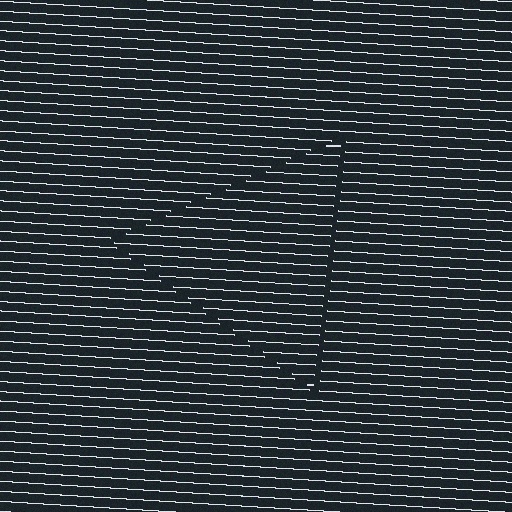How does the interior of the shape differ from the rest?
The interior of the shape contains the same grating, shifted by half a period — the contour is defined by the phase discontinuity where line-ends from the inner and outer gratings abut.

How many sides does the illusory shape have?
3 sides — the line-ends trace a triangle.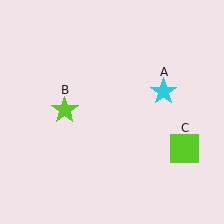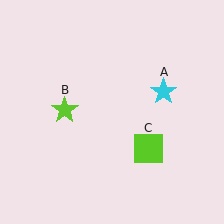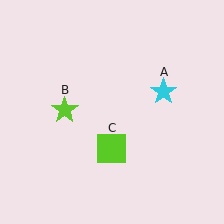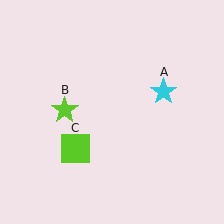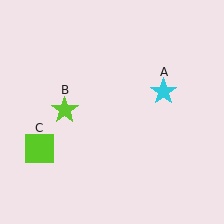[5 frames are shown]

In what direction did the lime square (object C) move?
The lime square (object C) moved left.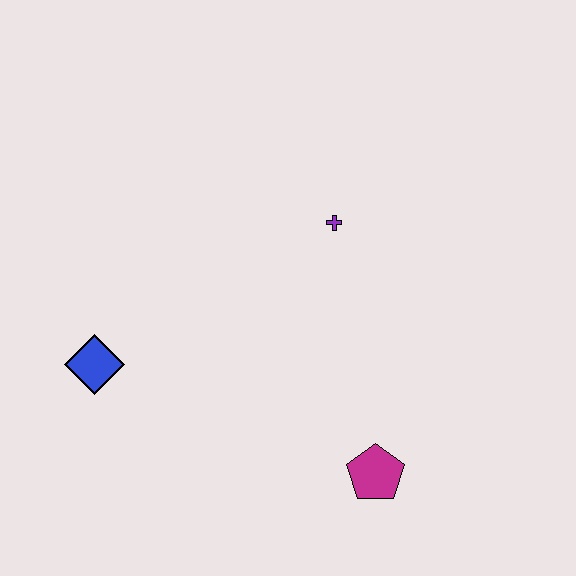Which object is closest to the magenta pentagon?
The purple cross is closest to the magenta pentagon.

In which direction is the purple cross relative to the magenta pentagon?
The purple cross is above the magenta pentagon.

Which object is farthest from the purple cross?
The blue diamond is farthest from the purple cross.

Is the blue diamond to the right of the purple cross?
No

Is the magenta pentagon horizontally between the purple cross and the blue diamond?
No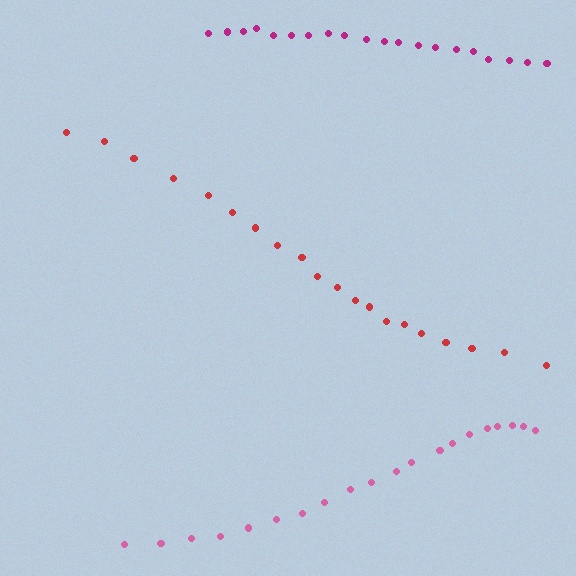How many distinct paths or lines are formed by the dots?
There are 3 distinct paths.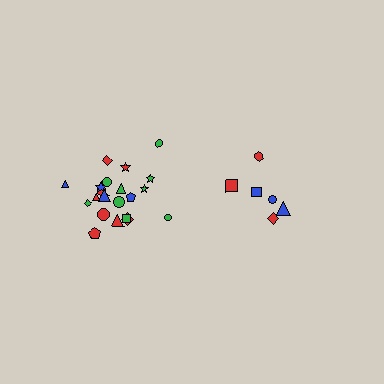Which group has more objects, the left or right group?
The left group.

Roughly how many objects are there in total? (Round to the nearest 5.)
Roughly 30 objects in total.